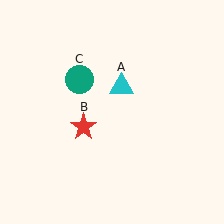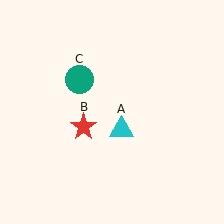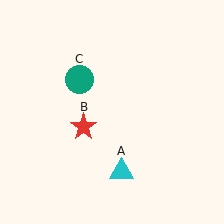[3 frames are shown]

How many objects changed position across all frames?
1 object changed position: cyan triangle (object A).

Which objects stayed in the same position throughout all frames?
Red star (object B) and teal circle (object C) remained stationary.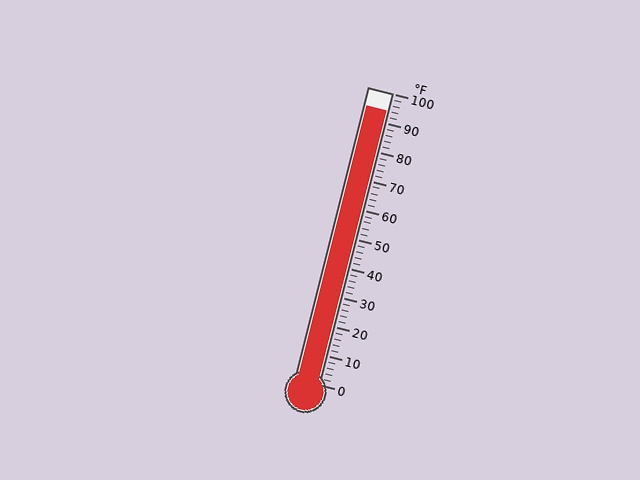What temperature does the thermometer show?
The thermometer shows approximately 94°F.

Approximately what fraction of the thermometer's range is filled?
The thermometer is filled to approximately 95% of its range.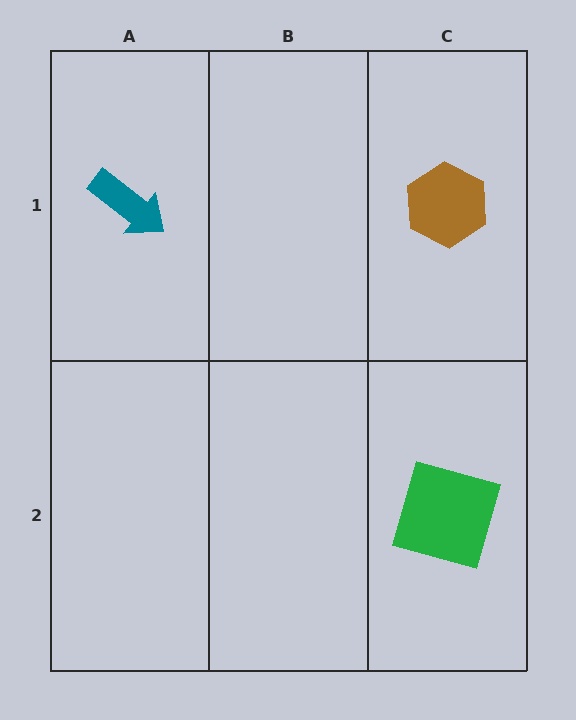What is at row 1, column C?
A brown hexagon.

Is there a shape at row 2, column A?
No, that cell is empty.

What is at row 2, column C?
A green square.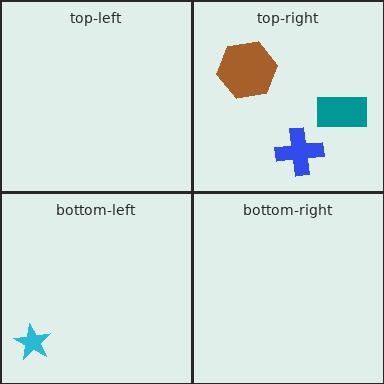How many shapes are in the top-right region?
3.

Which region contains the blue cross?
The top-right region.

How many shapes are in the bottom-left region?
1.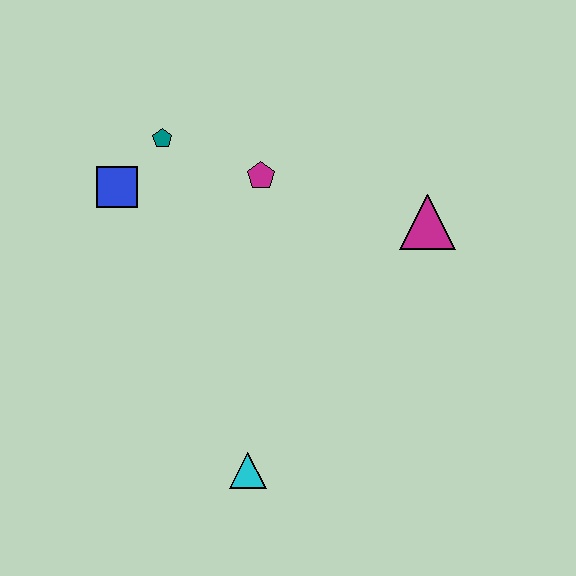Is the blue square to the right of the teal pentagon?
No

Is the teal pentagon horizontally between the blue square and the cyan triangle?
Yes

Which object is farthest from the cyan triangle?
The teal pentagon is farthest from the cyan triangle.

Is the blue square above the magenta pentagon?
No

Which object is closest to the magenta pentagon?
The teal pentagon is closest to the magenta pentagon.